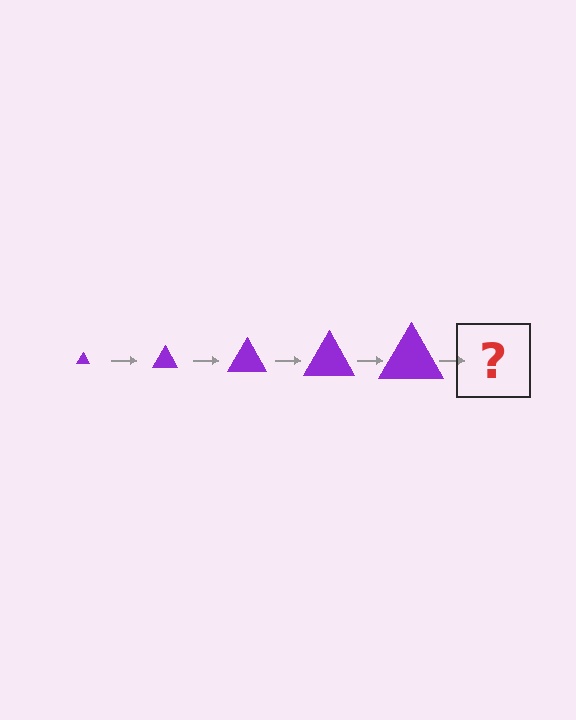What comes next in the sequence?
The next element should be a purple triangle, larger than the previous one.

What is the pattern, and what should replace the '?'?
The pattern is that the triangle gets progressively larger each step. The '?' should be a purple triangle, larger than the previous one.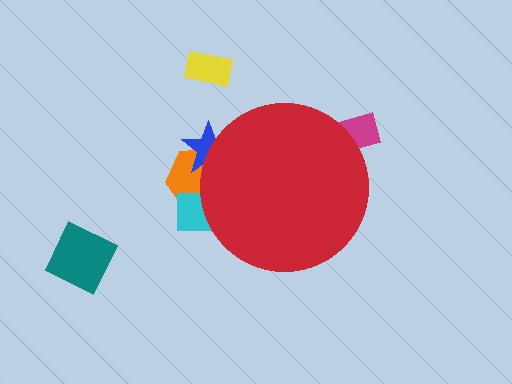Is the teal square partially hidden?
No, the teal square is fully visible.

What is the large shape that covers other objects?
A red circle.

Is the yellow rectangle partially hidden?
No, the yellow rectangle is fully visible.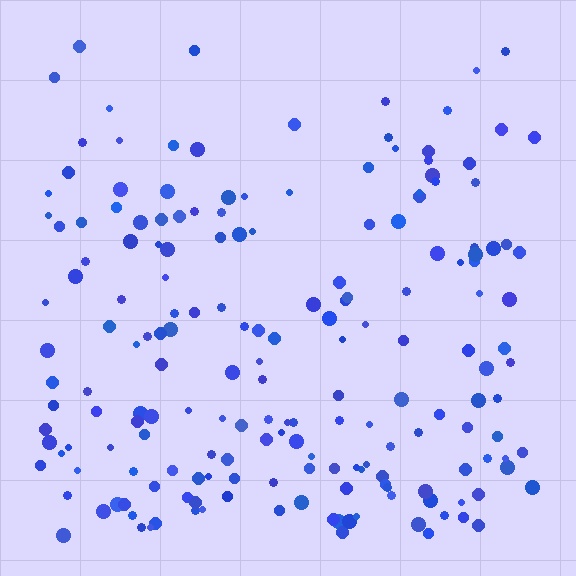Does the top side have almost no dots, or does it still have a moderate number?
Still a moderate number, just noticeably fewer than the bottom.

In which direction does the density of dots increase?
From top to bottom, with the bottom side densest.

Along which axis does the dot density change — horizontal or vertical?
Vertical.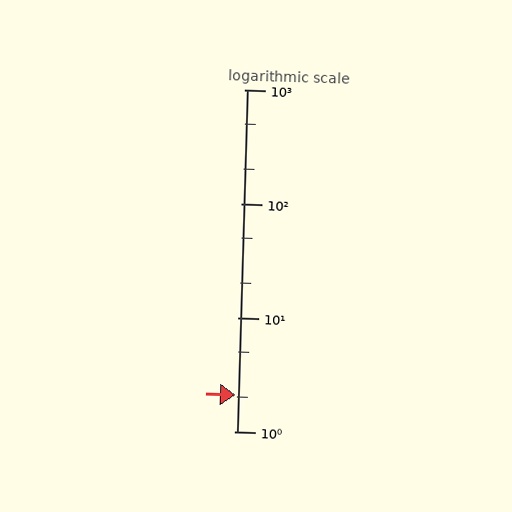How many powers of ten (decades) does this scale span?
The scale spans 3 decades, from 1 to 1000.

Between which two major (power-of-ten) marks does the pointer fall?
The pointer is between 1 and 10.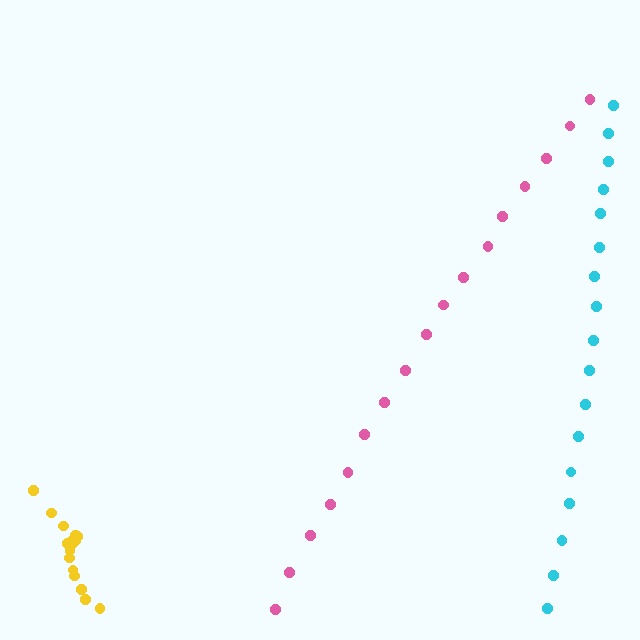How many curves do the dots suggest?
There are 3 distinct paths.